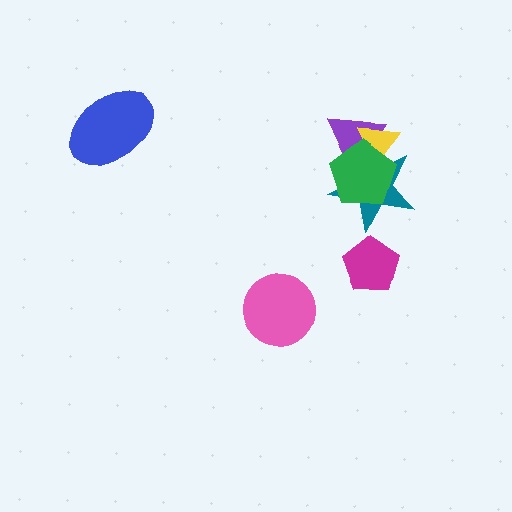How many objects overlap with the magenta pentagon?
0 objects overlap with the magenta pentagon.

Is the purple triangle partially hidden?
Yes, it is partially covered by another shape.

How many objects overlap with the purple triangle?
3 objects overlap with the purple triangle.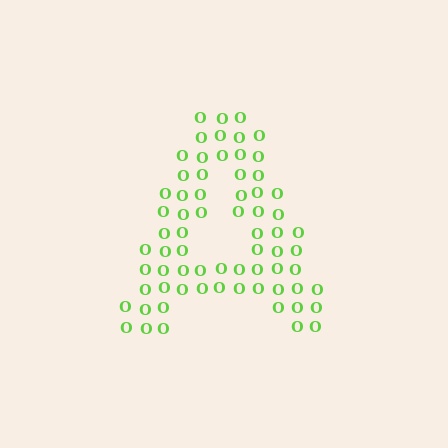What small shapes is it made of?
It is made of small letter O's.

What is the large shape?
The large shape is the letter A.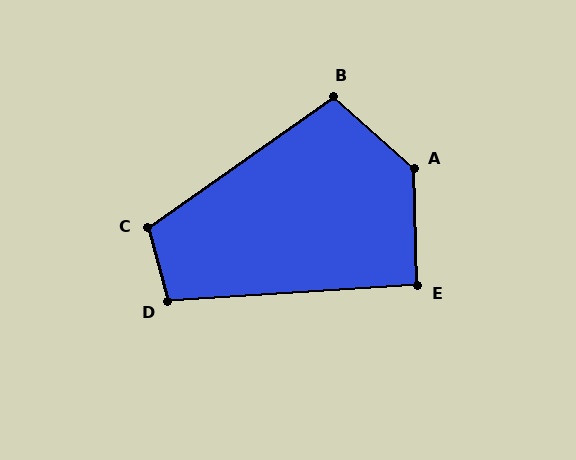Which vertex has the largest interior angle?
A, at approximately 133 degrees.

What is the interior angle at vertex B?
Approximately 104 degrees (obtuse).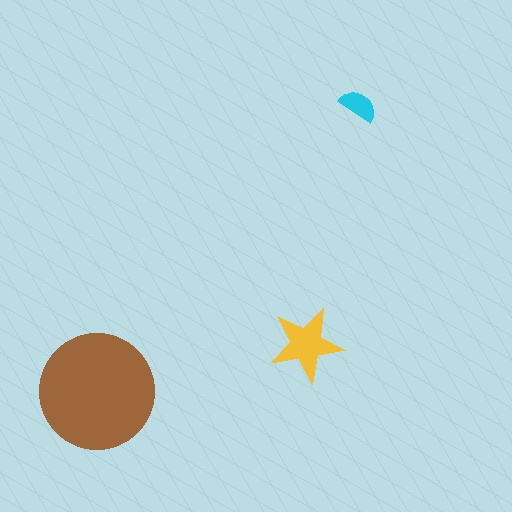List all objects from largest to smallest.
The brown circle, the yellow star, the cyan semicircle.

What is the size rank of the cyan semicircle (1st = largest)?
3rd.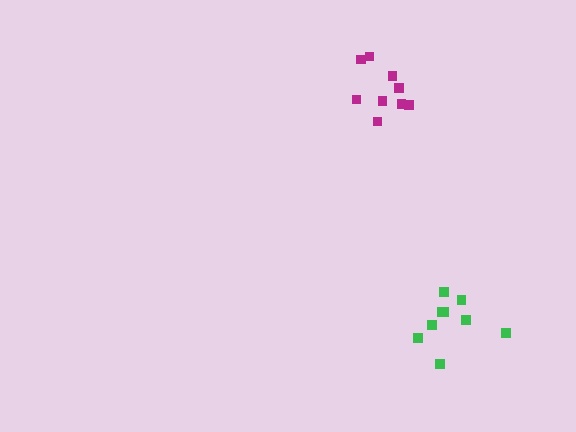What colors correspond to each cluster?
The clusters are colored: magenta, green.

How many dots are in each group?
Group 1: 9 dots, Group 2: 9 dots (18 total).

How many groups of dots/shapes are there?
There are 2 groups.